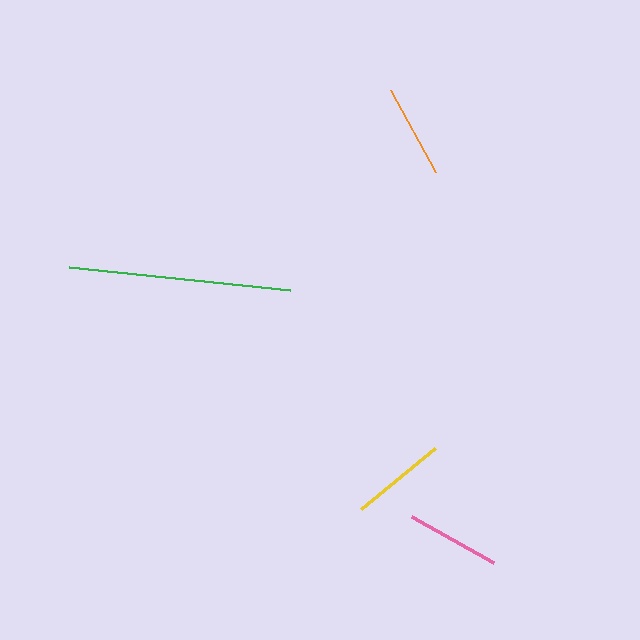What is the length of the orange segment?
The orange segment is approximately 94 pixels long.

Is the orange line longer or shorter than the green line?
The green line is longer than the orange line.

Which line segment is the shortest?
The pink line is the shortest at approximately 93 pixels.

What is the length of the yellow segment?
The yellow segment is approximately 96 pixels long.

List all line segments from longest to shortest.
From longest to shortest: green, yellow, orange, pink.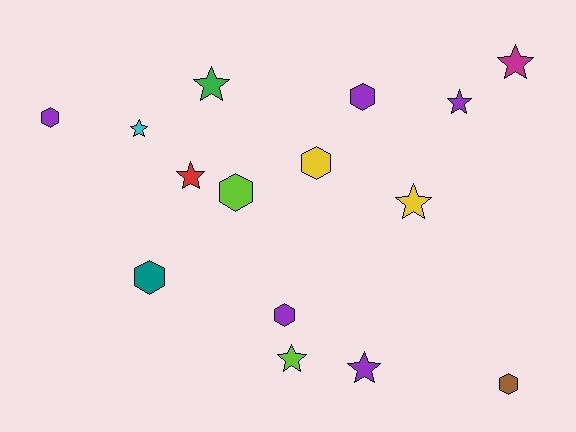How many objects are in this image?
There are 15 objects.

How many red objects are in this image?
There is 1 red object.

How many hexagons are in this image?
There are 7 hexagons.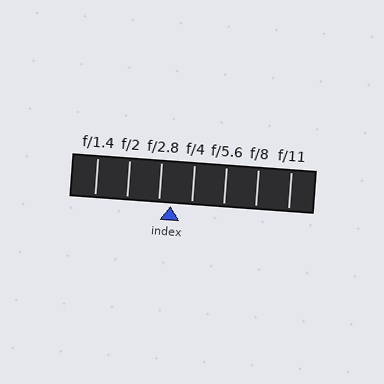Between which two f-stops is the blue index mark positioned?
The index mark is between f/2.8 and f/4.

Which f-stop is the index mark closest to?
The index mark is closest to f/2.8.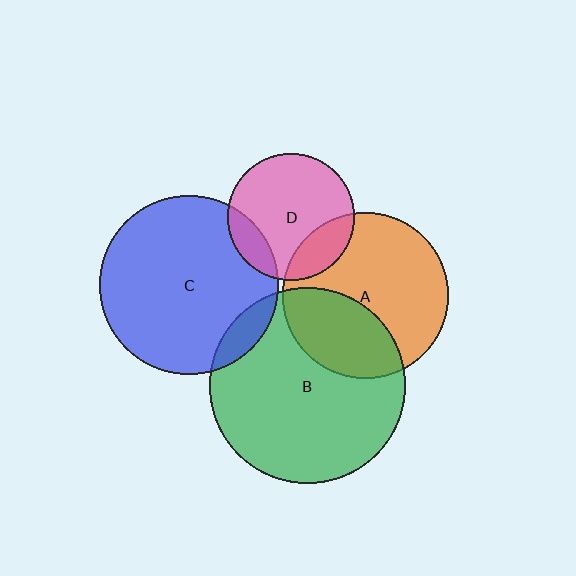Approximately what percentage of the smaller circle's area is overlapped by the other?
Approximately 10%.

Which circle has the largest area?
Circle B (green).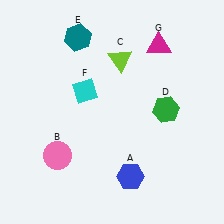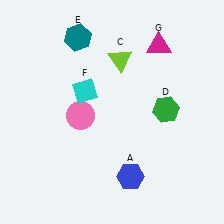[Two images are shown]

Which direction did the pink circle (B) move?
The pink circle (B) moved up.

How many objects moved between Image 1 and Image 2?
1 object moved between the two images.